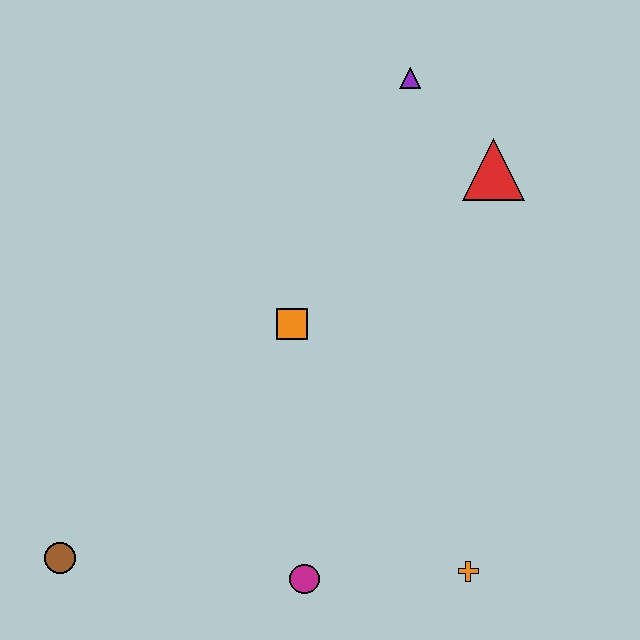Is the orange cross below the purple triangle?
Yes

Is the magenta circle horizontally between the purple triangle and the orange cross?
No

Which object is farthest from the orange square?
The brown circle is farthest from the orange square.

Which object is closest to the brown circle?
The magenta circle is closest to the brown circle.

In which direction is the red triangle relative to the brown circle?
The red triangle is to the right of the brown circle.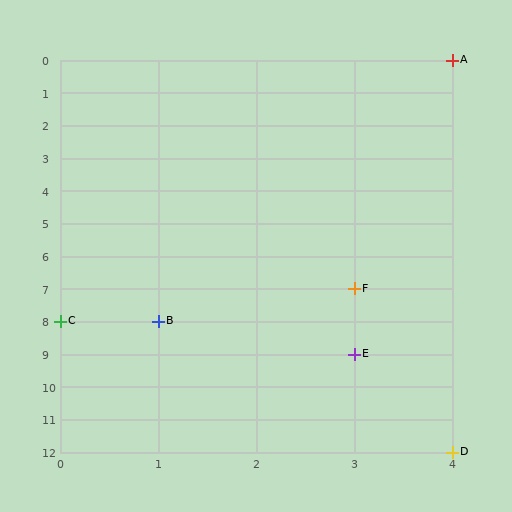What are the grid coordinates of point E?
Point E is at grid coordinates (3, 9).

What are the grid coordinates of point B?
Point B is at grid coordinates (1, 8).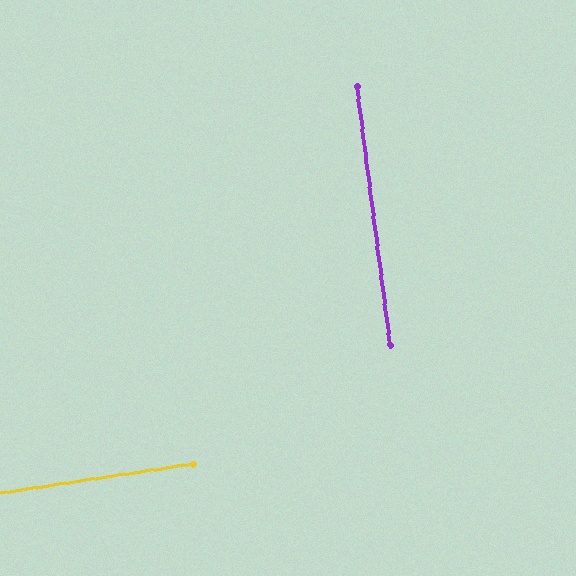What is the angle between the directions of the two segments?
Approximately 89 degrees.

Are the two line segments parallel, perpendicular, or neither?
Perpendicular — they meet at approximately 89°.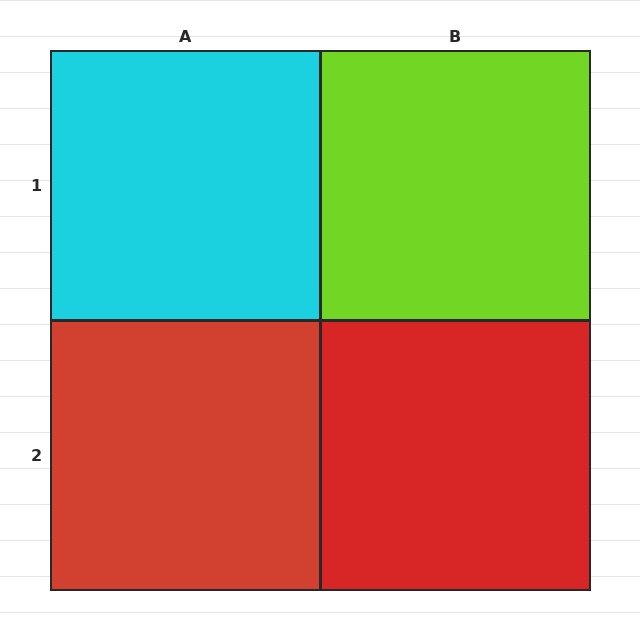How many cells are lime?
1 cell is lime.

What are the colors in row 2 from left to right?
Red, red.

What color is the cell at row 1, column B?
Lime.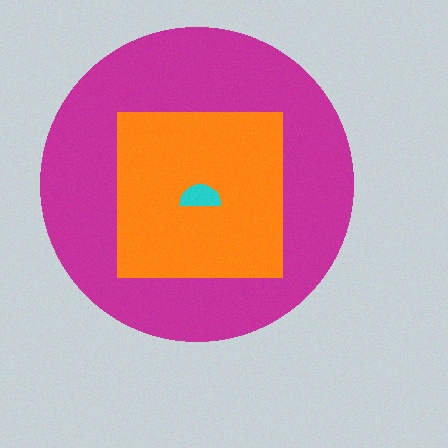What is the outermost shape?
The magenta circle.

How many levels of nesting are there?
3.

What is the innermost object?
The cyan semicircle.